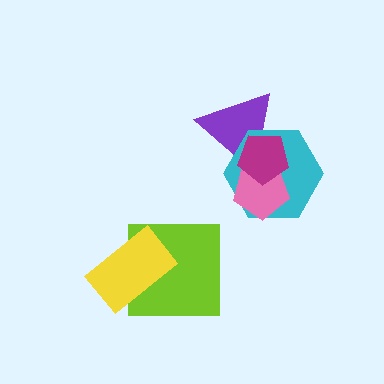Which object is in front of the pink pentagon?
The magenta pentagon is in front of the pink pentagon.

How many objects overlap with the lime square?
1 object overlaps with the lime square.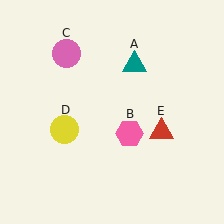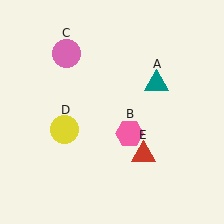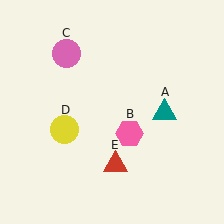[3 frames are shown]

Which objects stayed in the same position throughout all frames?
Pink hexagon (object B) and pink circle (object C) and yellow circle (object D) remained stationary.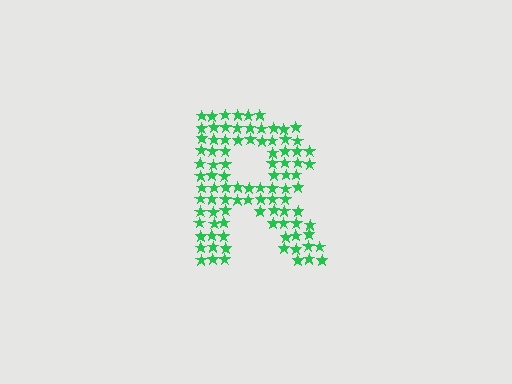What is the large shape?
The large shape is the letter R.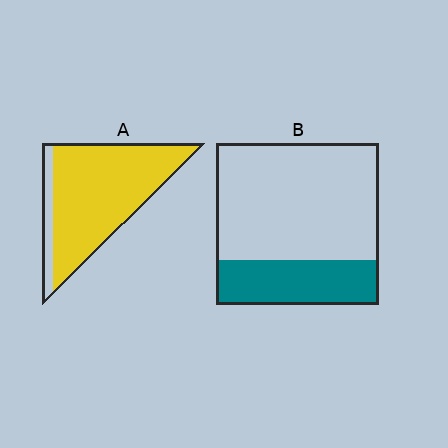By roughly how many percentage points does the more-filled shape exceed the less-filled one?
By roughly 60 percentage points (A over B).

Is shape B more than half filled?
No.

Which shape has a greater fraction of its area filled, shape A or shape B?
Shape A.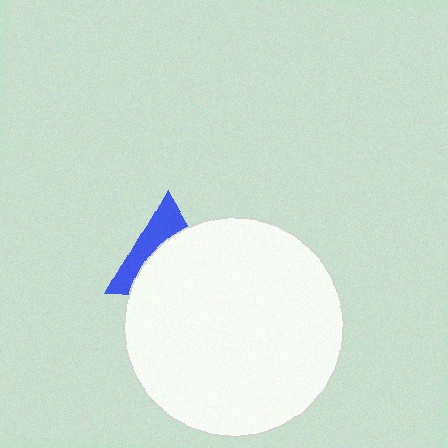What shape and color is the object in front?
The object in front is a white circle.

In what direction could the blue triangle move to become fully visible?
The blue triangle could move up. That would shift it out from behind the white circle entirely.